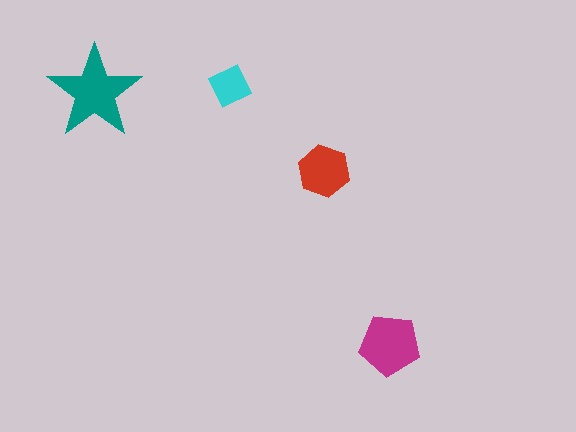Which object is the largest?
The teal star.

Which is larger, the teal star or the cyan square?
The teal star.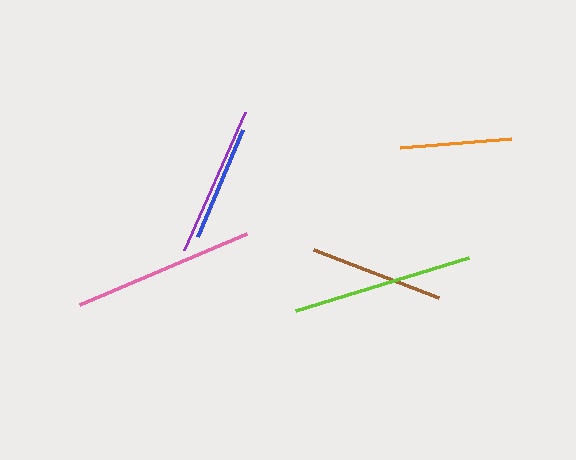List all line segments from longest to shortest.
From longest to shortest: pink, lime, purple, brown, blue, orange.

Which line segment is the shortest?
The orange line is the shortest at approximately 111 pixels.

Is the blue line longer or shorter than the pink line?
The pink line is longer than the blue line.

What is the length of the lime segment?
The lime segment is approximately 181 pixels long.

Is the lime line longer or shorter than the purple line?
The lime line is longer than the purple line.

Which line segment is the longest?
The pink line is the longest at approximately 181 pixels.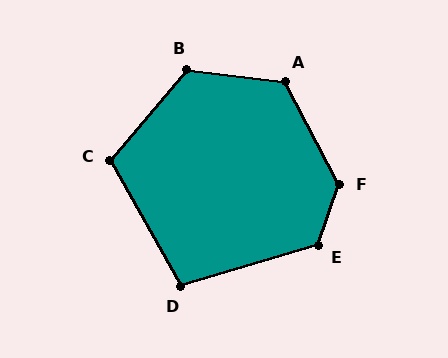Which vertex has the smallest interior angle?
D, at approximately 103 degrees.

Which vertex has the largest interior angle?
F, at approximately 134 degrees.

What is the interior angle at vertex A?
Approximately 124 degrees (obtuse).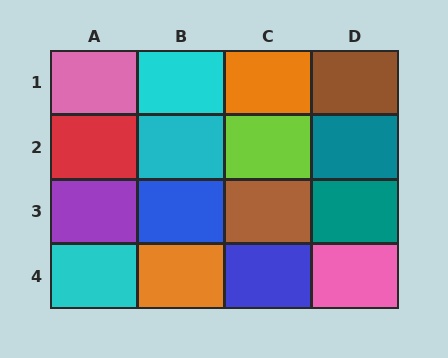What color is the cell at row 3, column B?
Blue.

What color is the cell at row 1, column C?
Orange.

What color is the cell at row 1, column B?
Cyan.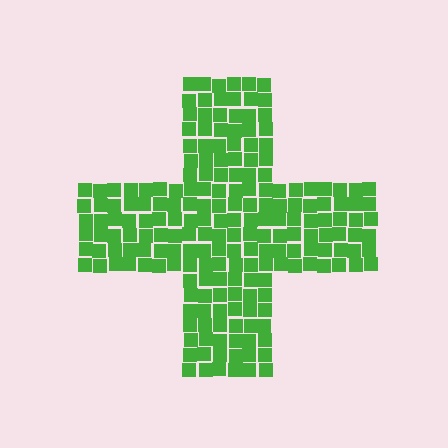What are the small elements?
The small elements are squares.